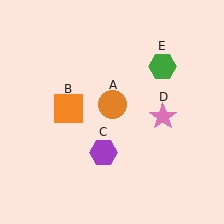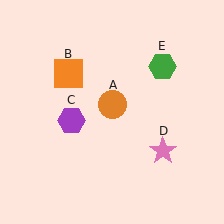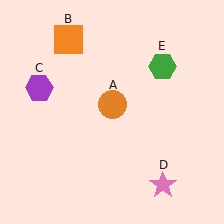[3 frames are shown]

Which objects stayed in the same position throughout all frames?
Orange circle (object A) and green hexagon (object E) remained stationary.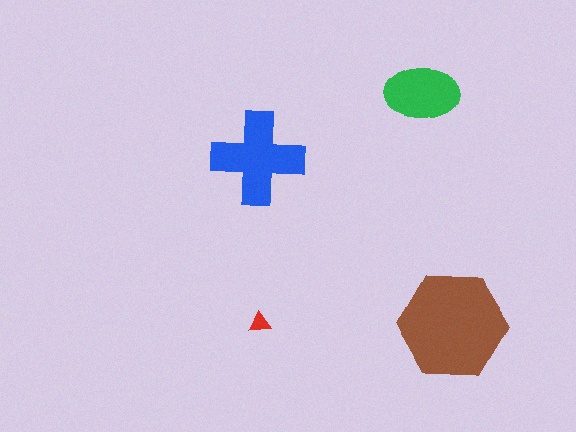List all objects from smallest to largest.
The red triangle, the green ellipse, the blue cross, the brown hexagon.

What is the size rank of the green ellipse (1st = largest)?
3rd.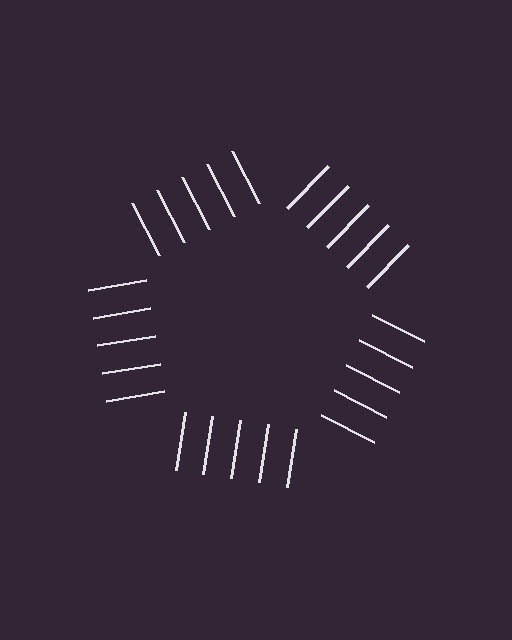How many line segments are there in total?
25 — 5 along each of the 5 edges.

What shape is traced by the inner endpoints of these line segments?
An illusory pentagon — the line segments terminate on its edges but no continuous stroke is drawn.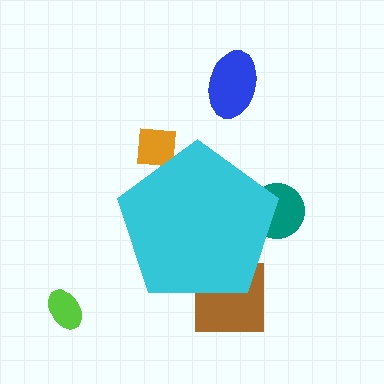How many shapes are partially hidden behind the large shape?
3 shapes are partially hidden.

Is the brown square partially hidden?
Yes, the brown square is partially hidden behind the cyan pentagon.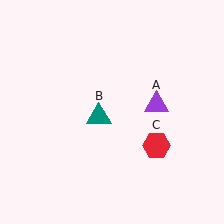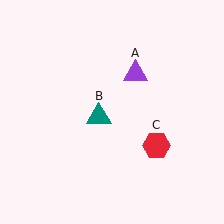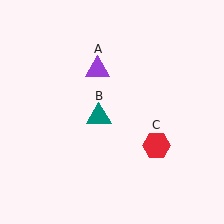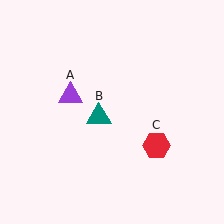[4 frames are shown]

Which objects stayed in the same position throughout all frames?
Teal triangle (object B) and red hexagon (object C) remained stationary.